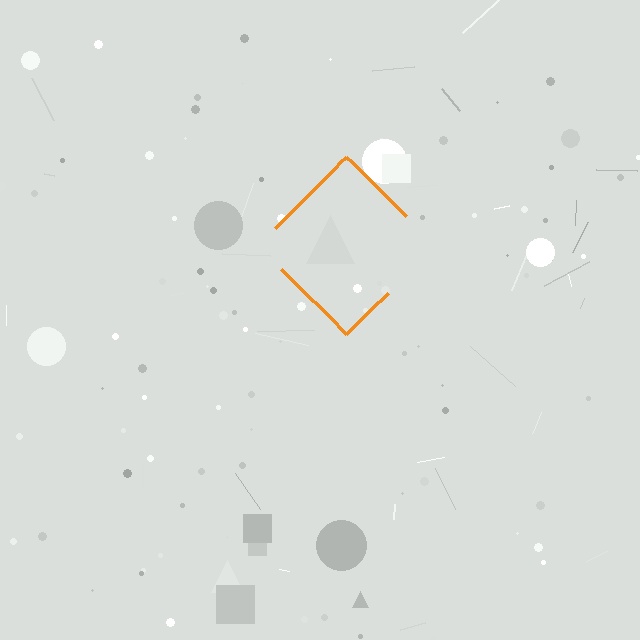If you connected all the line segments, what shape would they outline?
They would outline a diamond.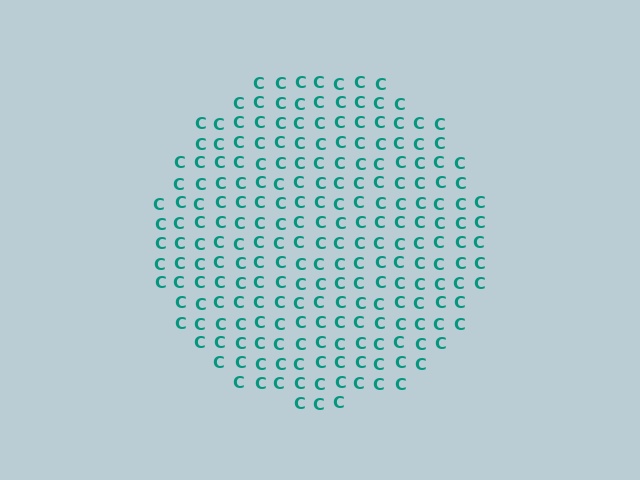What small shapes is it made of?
It is made of small letter C's.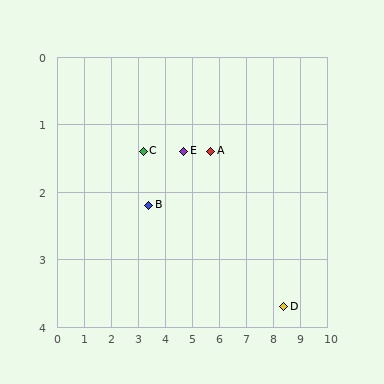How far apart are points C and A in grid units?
Points C and A are about 2.5 grid units apart.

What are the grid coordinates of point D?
Point D is at approximately (8.4, 3.7).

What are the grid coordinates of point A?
Point A is at approximately (5.7, 1.4).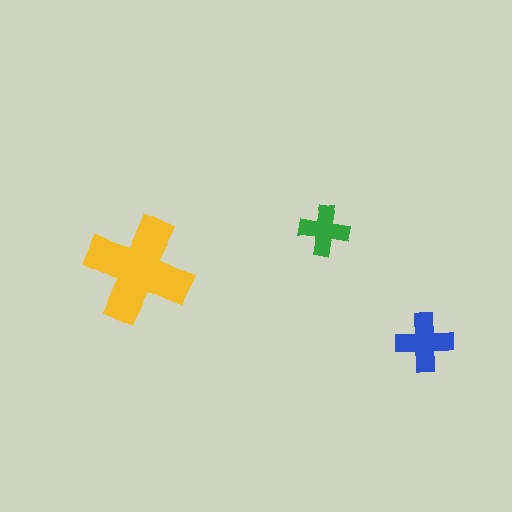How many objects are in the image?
There are 3 objects in the image.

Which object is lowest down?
The blue cross is bottommost.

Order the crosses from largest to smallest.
the yellow one, the blue one, the green one.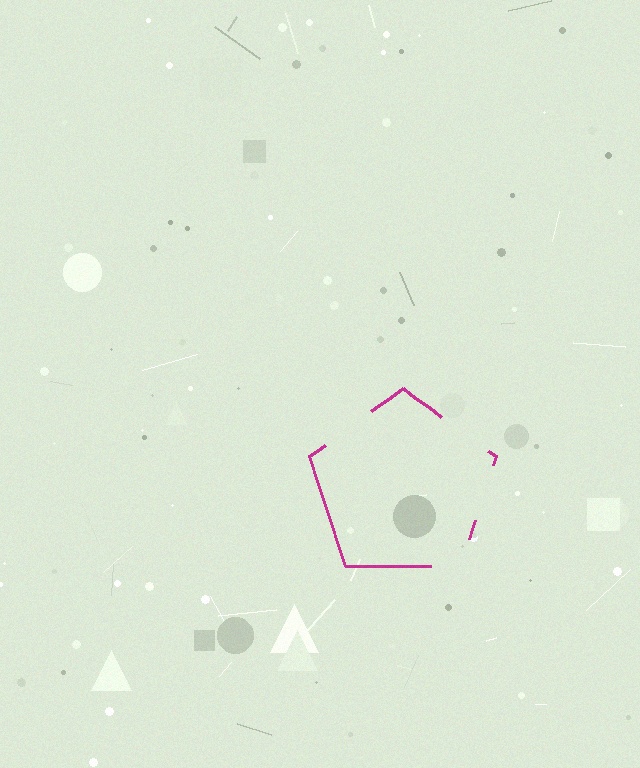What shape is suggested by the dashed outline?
The dashed outline suggests a pentagon.